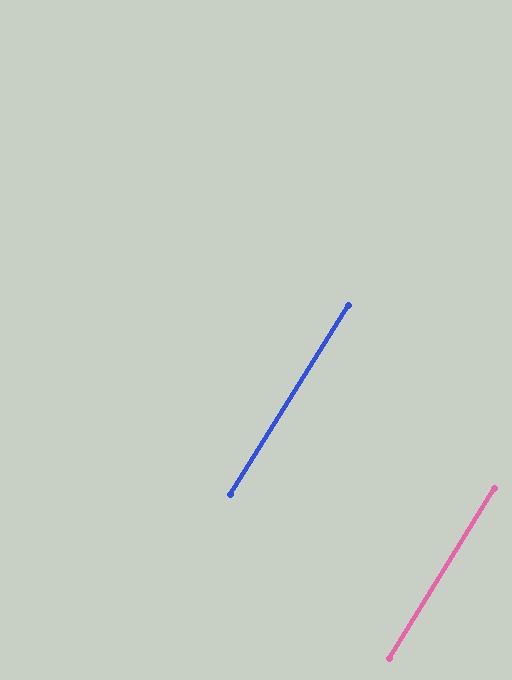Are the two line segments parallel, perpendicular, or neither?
Parallel — their directions differ by only 0.2°.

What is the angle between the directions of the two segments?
Approximately 0 degrees.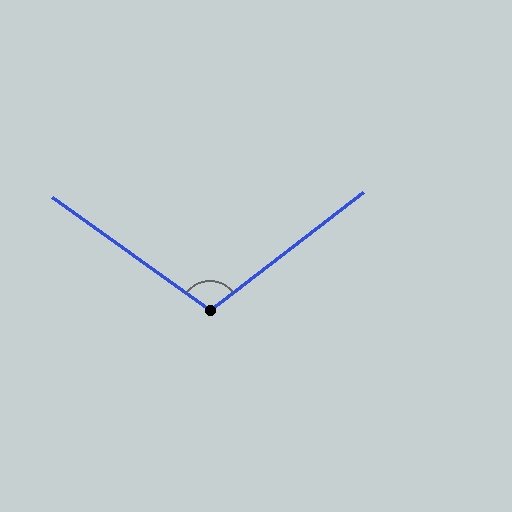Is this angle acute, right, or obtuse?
It is obtuse.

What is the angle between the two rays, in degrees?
Approximately 107 degrees.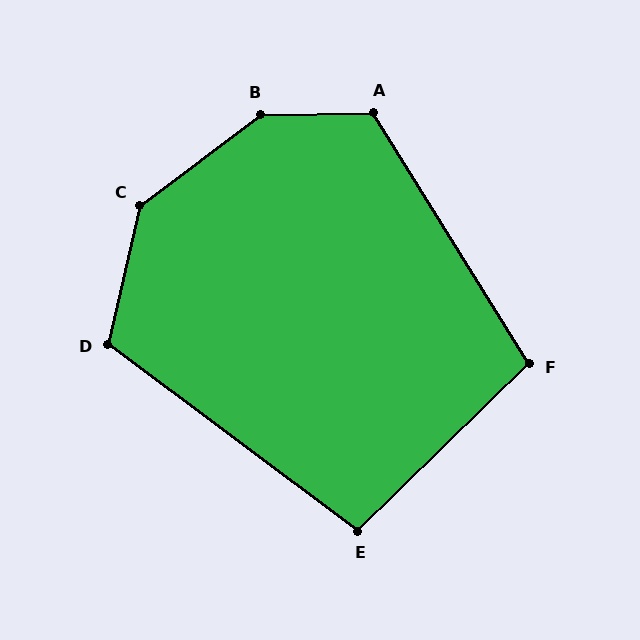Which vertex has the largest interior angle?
B, at approximately 144 degrees.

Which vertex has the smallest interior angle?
E, at approximately 99 degrees.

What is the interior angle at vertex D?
Approximately 114 degrees (obtuse).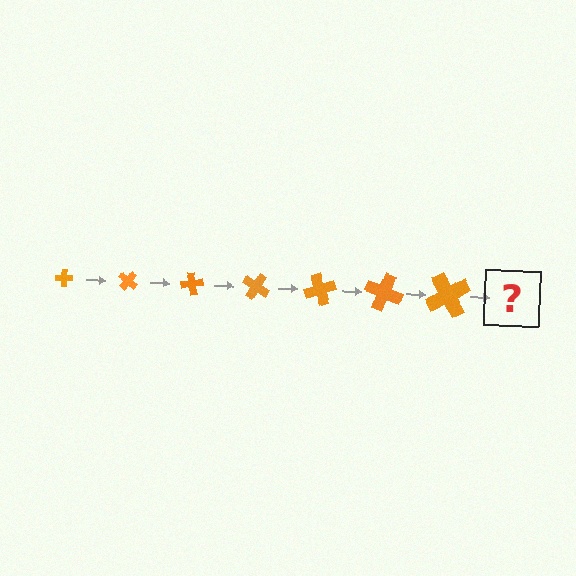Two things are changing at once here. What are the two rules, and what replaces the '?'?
The two rules are that the cross grows larger each step and it rotates 40 degrees each step. The '?' should be a cross, larger than the previous one and rotated 280 degrees from the start.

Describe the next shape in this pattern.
It should be a cross, larger than the previous one and rotated 280 degrees from the start.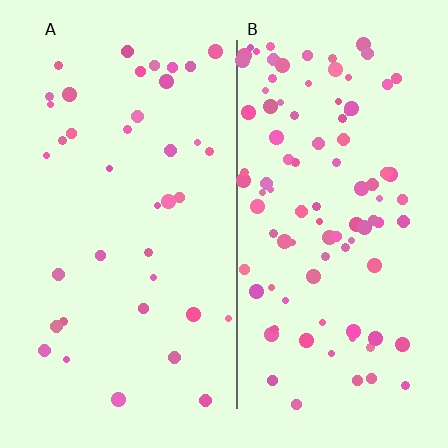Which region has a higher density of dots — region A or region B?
B (the right).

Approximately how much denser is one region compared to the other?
Approximately 2.5× — region B over region A.